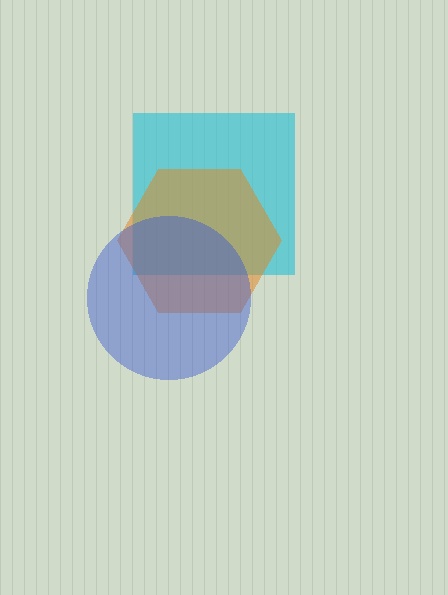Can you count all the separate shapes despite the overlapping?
Yes, there are 3 separate shapes.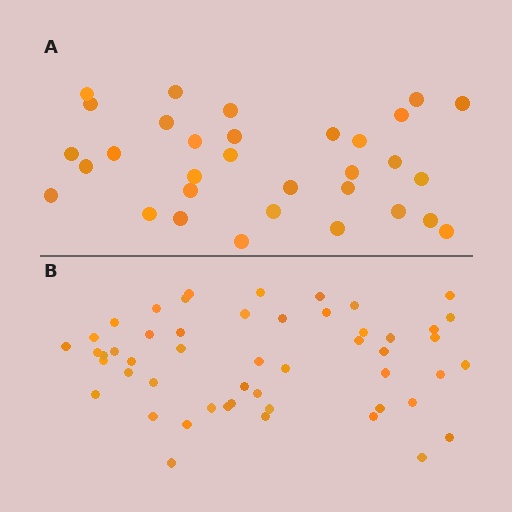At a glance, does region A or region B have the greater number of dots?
Region B (the bottom region) has more dots.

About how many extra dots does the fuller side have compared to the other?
Region B has approximately 20 more dots than region A.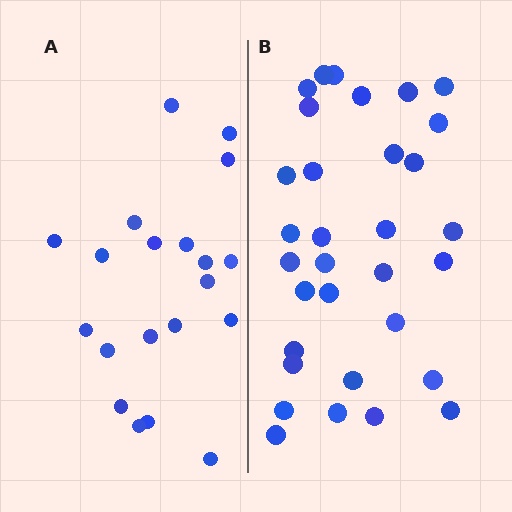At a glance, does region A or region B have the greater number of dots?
Region B (the right region) has more dots.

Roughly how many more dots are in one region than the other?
Region B has roughly 12 or so more dots than region A.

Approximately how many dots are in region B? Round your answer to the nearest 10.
About 30 dots. (The exact count is 32, which rounds to 30.)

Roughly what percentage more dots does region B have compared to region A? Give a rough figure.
About 60% more.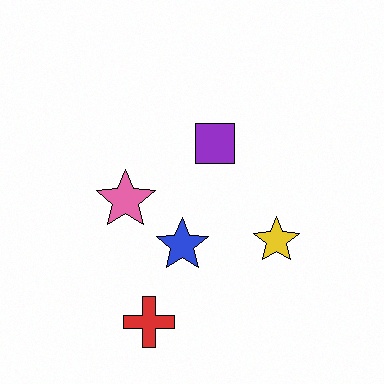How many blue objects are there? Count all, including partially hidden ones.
There is 1 blue object.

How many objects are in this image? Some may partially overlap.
There are 5 objects.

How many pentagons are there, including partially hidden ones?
There are no pentagons.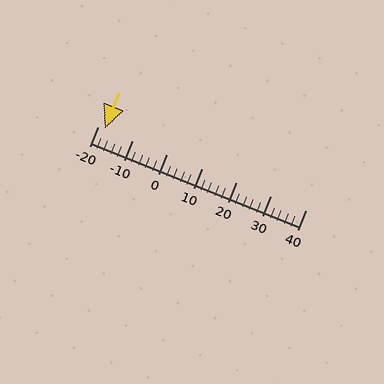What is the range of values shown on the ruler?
The ruler shows values from -20 to 40.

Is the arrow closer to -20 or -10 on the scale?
The arrow is closer to -20.